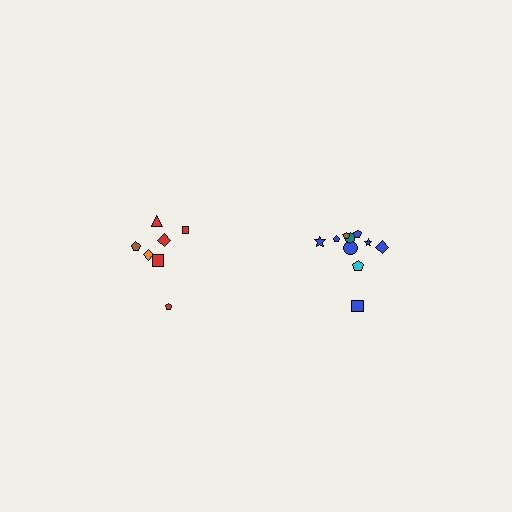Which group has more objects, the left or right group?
The right group.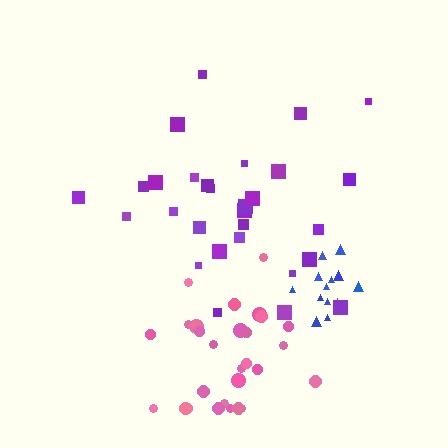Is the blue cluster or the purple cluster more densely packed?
Blue.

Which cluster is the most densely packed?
Blue.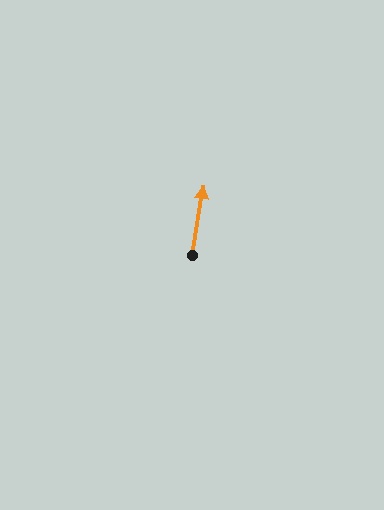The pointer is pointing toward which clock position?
Roughly 12 o'clock.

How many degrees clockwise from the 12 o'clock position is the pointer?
Approximately 9 degrees.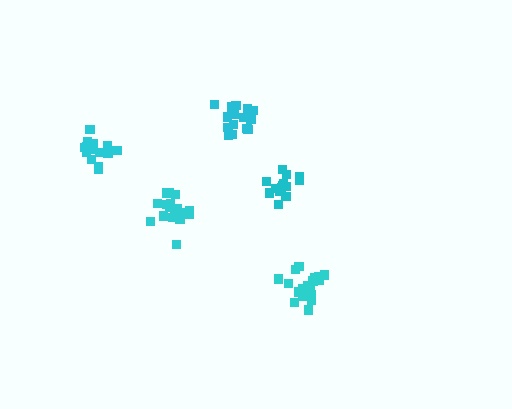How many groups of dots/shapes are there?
There are 5 groups.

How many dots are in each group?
Group 1: 15 dots, Group 2: 21 dots, Group 3: 19 dots, Group 4: 20 dots, Group 5: 15 dots (90 total).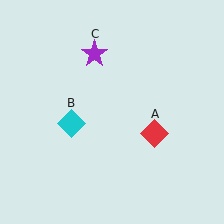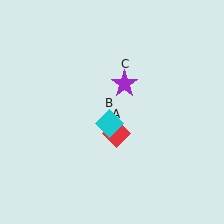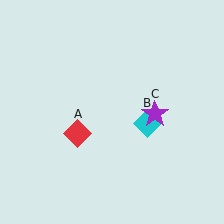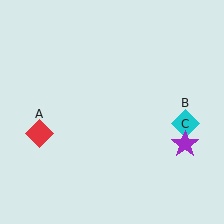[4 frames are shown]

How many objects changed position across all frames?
3 objects changed position: red diamond (object A), cyan diamond (object B), purple star (object C).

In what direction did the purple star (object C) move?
The purple star (object C) moved down and to the right.